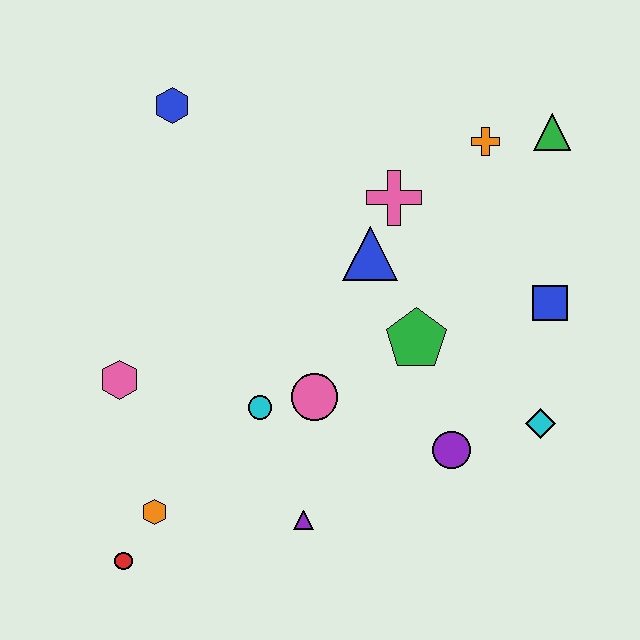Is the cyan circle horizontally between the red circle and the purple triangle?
Yes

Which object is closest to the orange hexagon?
The red circle is closest to the orange hexagon.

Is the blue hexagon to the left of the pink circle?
Yes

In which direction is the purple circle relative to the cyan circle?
The purple circle is to the right of the cyan circle.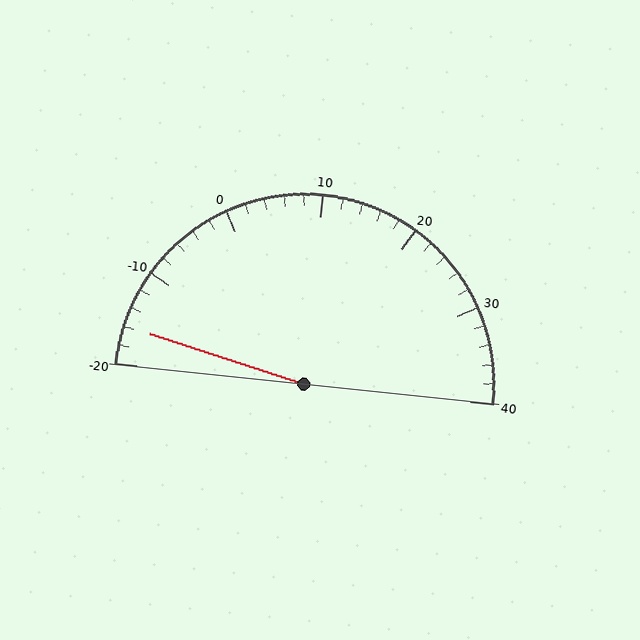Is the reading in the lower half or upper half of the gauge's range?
The reading is in the lower half of the range (-20 to 40).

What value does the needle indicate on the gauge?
The needle indicates approximately -16.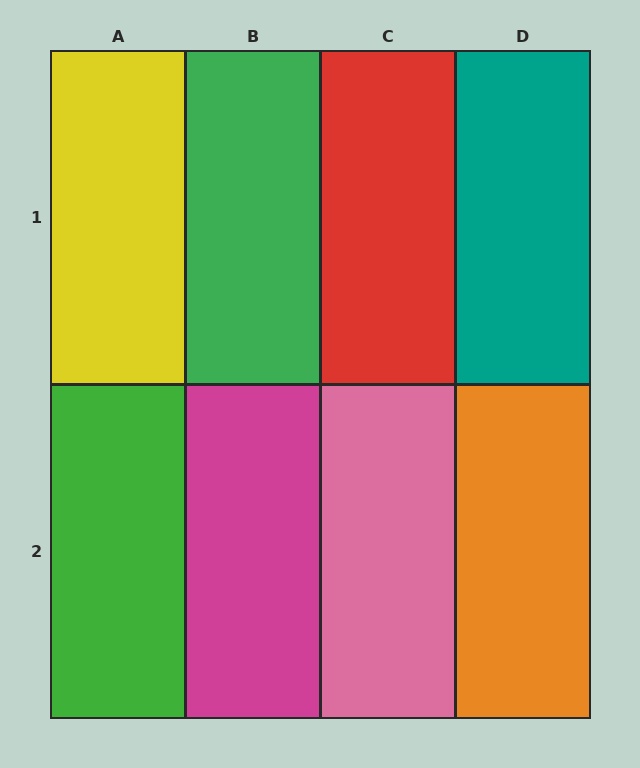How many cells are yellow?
1 cell is yellow.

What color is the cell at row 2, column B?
Magenta.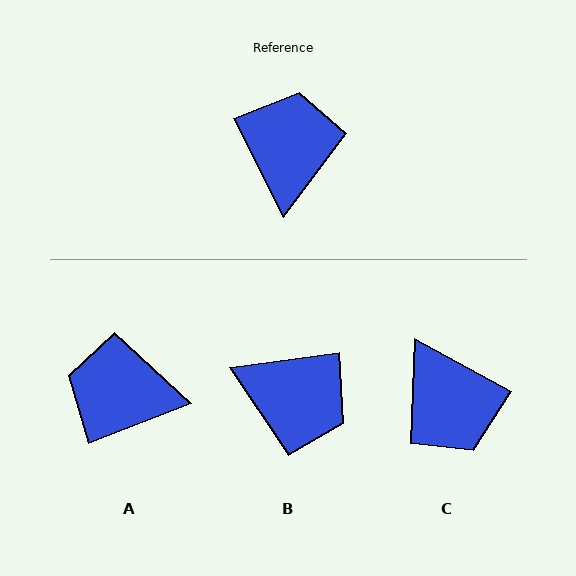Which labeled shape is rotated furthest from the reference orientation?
C, about 145 degrees away.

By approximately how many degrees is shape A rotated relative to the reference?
Approximately 85 degrees counter-clockwise.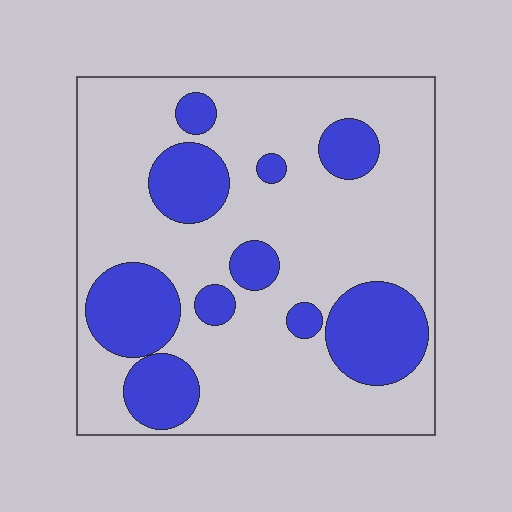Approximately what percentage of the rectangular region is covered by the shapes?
Approximately 25%.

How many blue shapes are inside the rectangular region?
10.